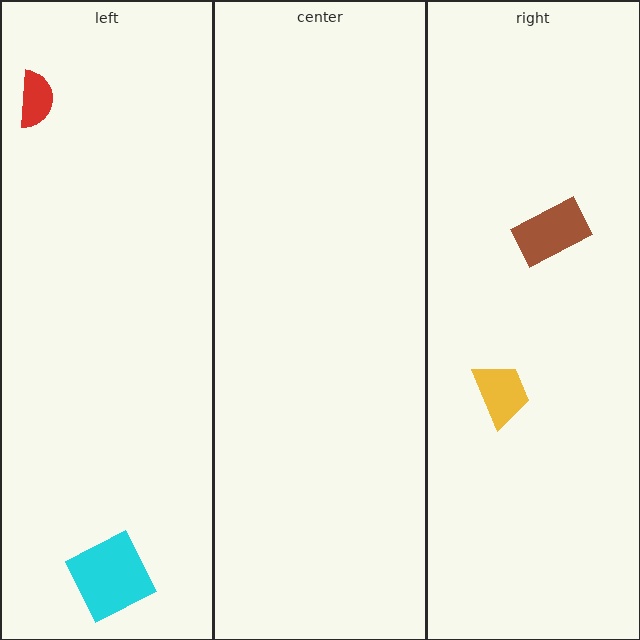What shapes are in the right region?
The brown rectangle, the yellow trapezoid.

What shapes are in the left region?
The cyan square, the red semicircle.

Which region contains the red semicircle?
The left region.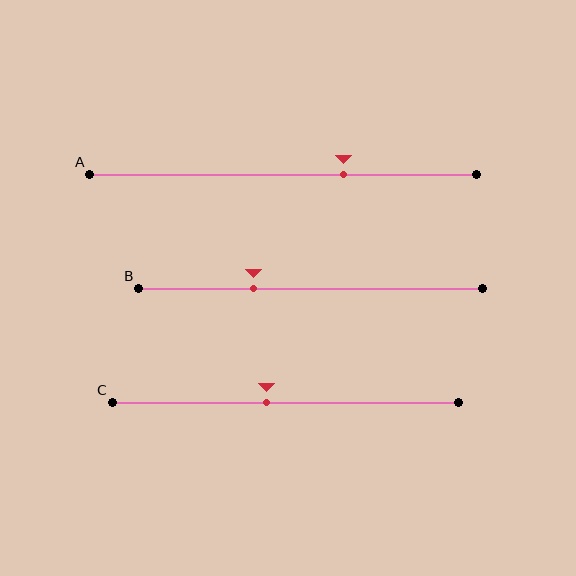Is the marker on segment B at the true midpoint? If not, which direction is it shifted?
No, the marker on segment B is shifted to the left by about 17% of the segment length.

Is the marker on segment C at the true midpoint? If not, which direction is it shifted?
No, the marker on segment C is shifted to the left by about 5% of the segment length.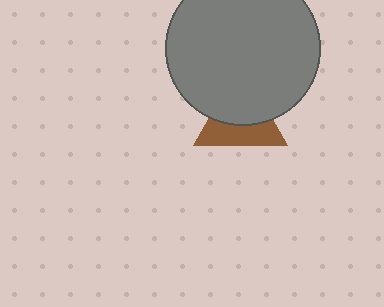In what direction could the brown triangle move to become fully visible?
The brown triangle could move down. That would shift it out from behind the gray circle entirely.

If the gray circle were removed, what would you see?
You would see the complete brown triangle.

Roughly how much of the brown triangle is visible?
About half of it is visible (roughly 46%).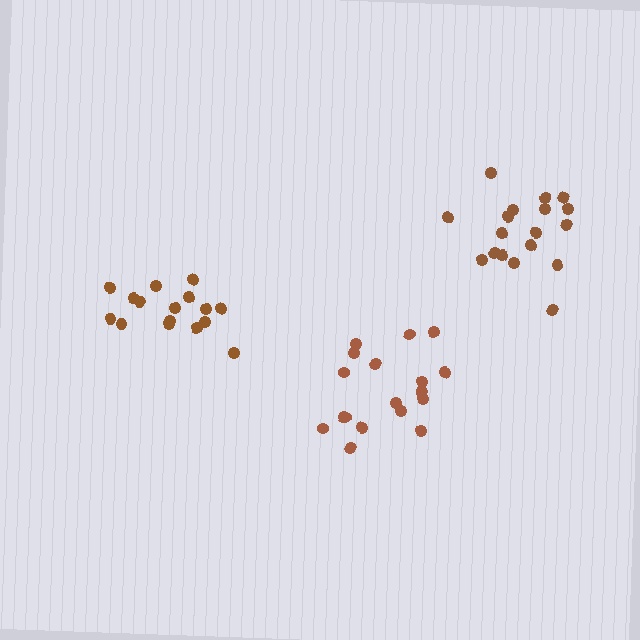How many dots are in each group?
Group 1: 16 dots, Group 2: 18 dots, Group 3: 18 dots (52 total).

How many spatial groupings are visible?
There are 3 spatial groupings.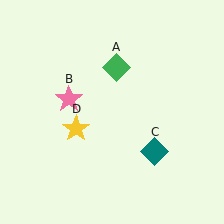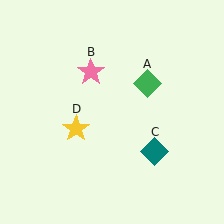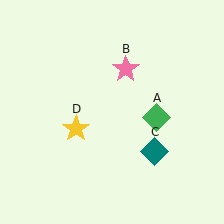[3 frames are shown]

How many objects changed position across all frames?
2 objects changed position: green diamond (object A), pink star (object B).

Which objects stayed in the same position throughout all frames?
Teal diamond (object C) and yellow star (object D) remained stationary.